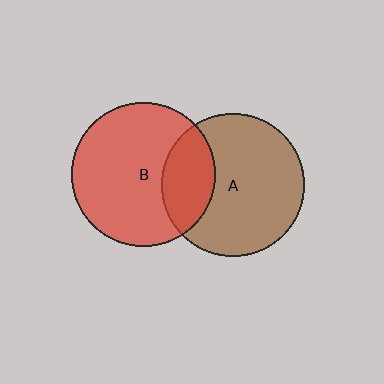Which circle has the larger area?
Circle B (red).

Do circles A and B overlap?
Yes.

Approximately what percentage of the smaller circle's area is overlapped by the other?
Approximately 25%.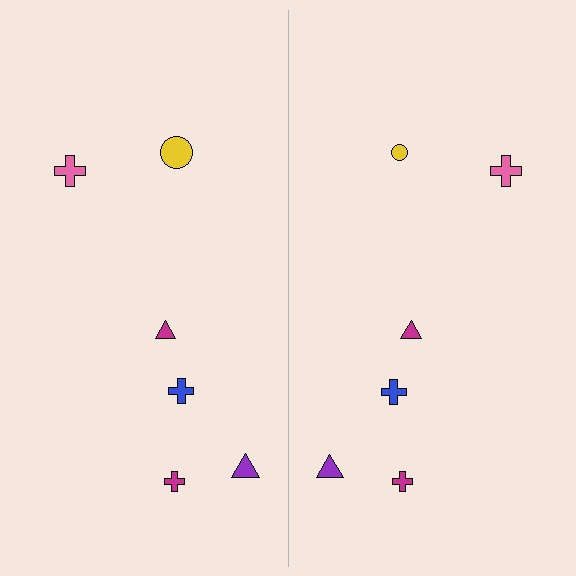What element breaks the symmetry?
The yellow circle on the right side has a different size than its mirror counterpart.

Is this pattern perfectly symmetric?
No, the pattern is not perfectly symmetric. The yellow circle on the right side has a different size than its mirror counterpart.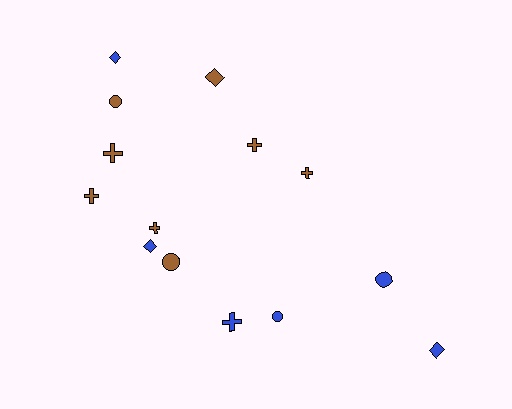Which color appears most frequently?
Brown, with 8 objects.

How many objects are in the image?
There are 14 objects.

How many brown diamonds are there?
There is 1 brown diamond.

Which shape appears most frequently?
Cross, with 6 objects.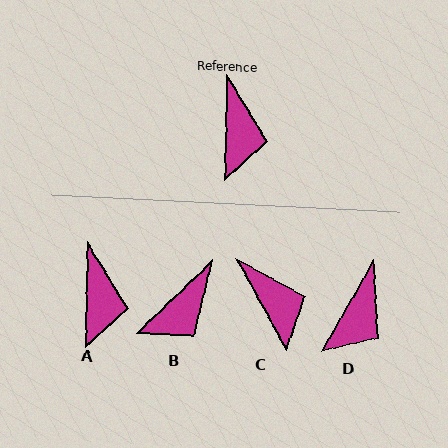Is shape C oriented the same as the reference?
No, it is off by about 30 degrees.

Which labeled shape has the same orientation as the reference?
A.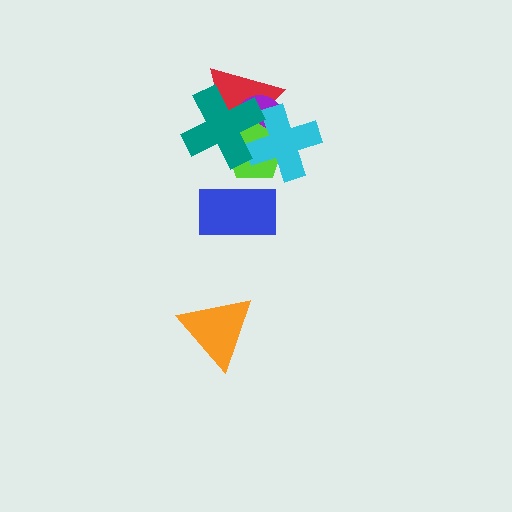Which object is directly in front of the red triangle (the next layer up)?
The purple circle is directly in front of the red triangle.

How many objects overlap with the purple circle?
4 objects overlap with the purple circle.